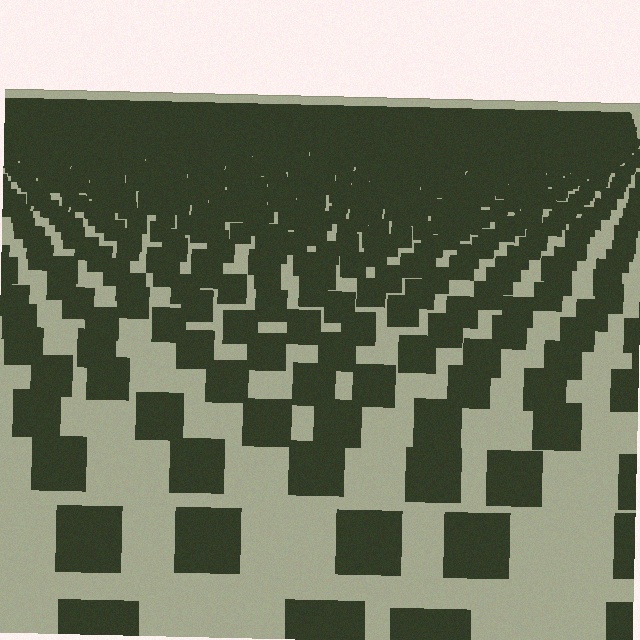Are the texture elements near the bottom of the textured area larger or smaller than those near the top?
Larger. Near the bottom, elements are closer to the viewer and appear at a bigger on-screen size.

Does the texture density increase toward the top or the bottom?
Density increases toward the top.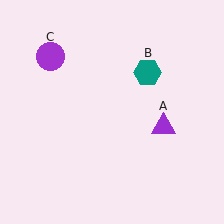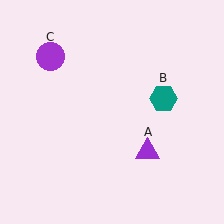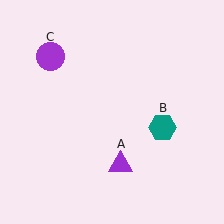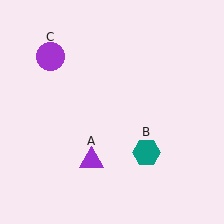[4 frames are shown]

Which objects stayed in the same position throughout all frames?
Purple circle (object C) remained stationary.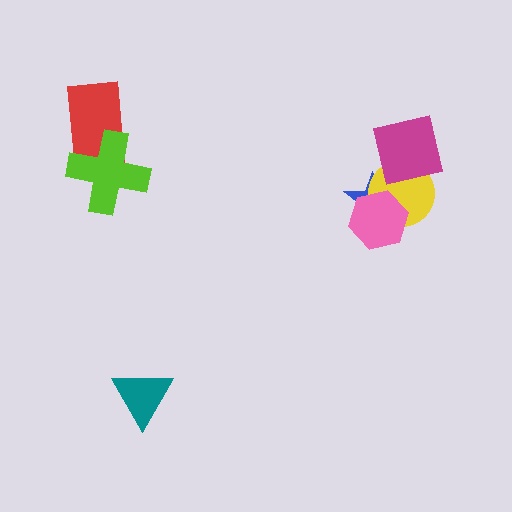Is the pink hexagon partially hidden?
No, no other shape covers it.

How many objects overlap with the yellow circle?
3 objects overlap with the yellow circle.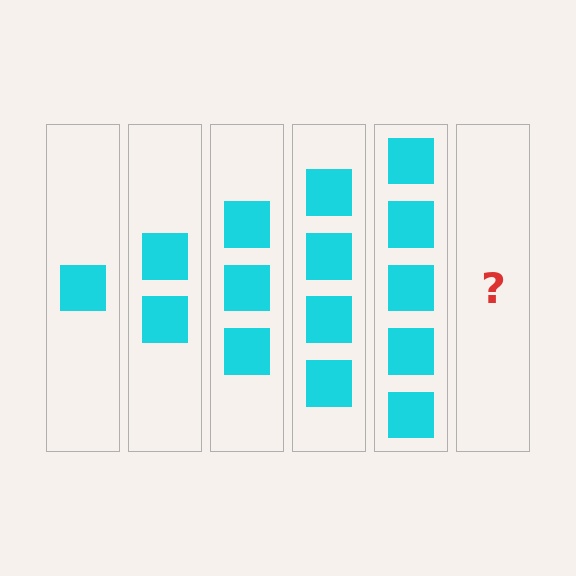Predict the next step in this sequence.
The next step is 6 squares.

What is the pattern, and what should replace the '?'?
The pattern is that each step adds one more square. The '?' should be 6 squares.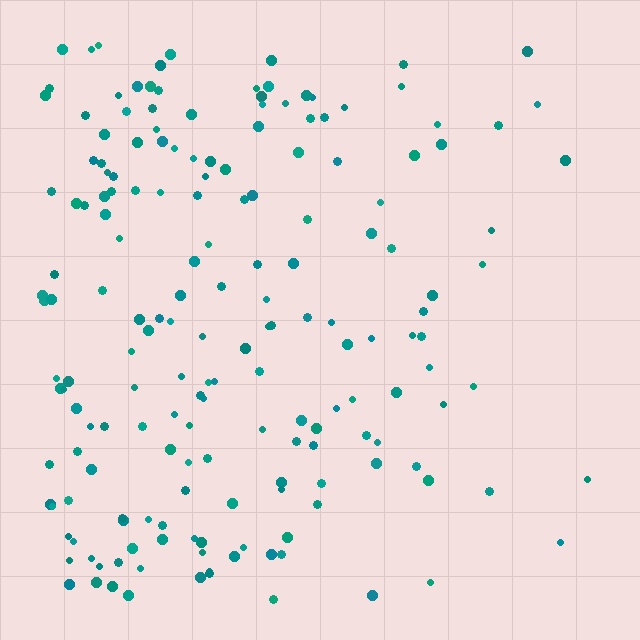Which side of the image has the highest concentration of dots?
The left.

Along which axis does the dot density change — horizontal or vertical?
Horizontal.